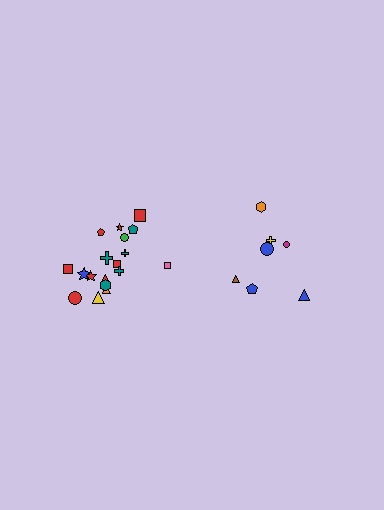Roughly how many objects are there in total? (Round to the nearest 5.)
Roughly 25 objects in total.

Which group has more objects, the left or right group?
The left group.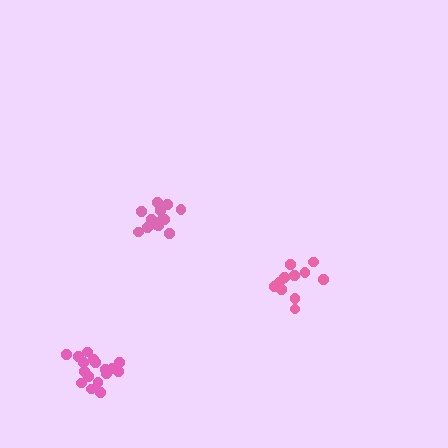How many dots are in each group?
Group 1: 11 dots, Group 2: 14 dots, Group 3: 17 dots (42 total).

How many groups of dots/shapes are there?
There are 3 groups.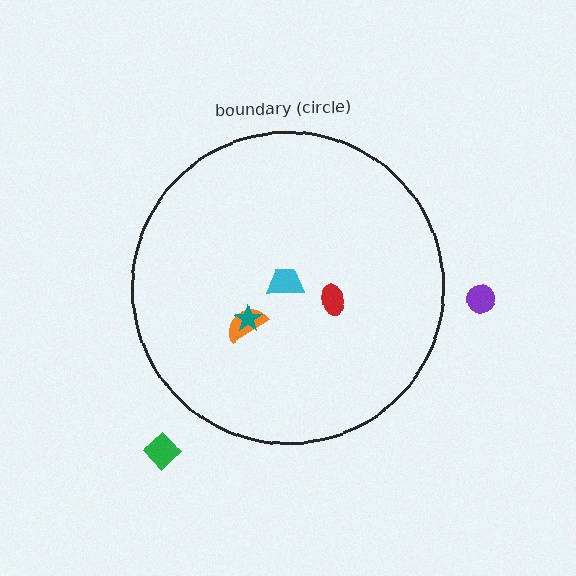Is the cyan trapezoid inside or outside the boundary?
Inside.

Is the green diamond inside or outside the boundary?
Outside.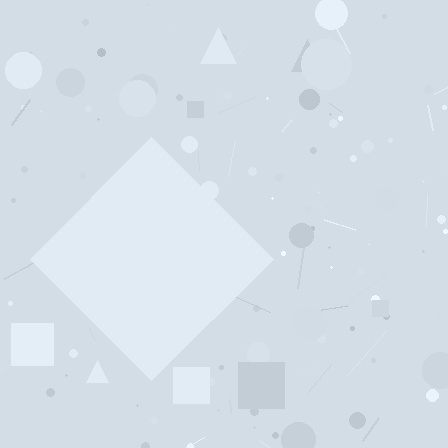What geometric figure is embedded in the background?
A diamond is embedded in the background.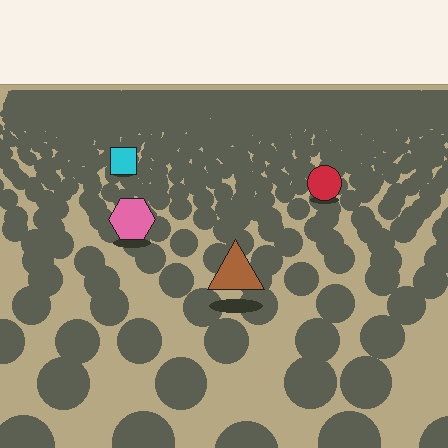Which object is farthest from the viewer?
The cyan square is farthest from the viewer. It appears smaller and the ground texture around it is denser.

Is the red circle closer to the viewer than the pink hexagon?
No. The pink hexagon is closer — you can tell from the texture gradient: the ground texture is coarser near it.